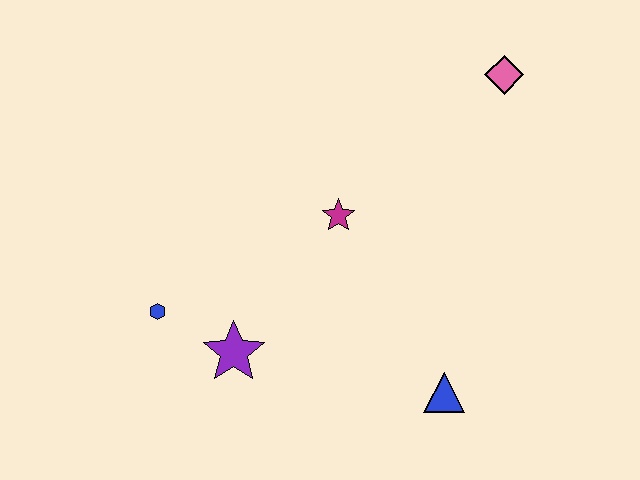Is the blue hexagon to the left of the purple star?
Yes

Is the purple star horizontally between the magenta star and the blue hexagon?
Yes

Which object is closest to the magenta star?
The purple star is closest to the magenta star.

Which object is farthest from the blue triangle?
The pink diamond is farthest from the blue triangle.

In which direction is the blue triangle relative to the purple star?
The blue triangle is to the right of the purple star.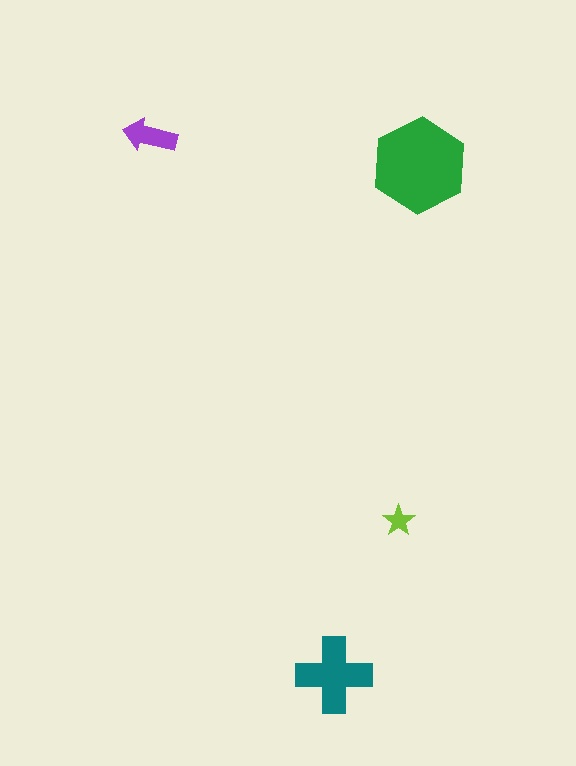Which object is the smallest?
The lime star.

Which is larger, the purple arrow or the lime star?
The purple arrow.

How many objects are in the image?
There are 4 objects in the image.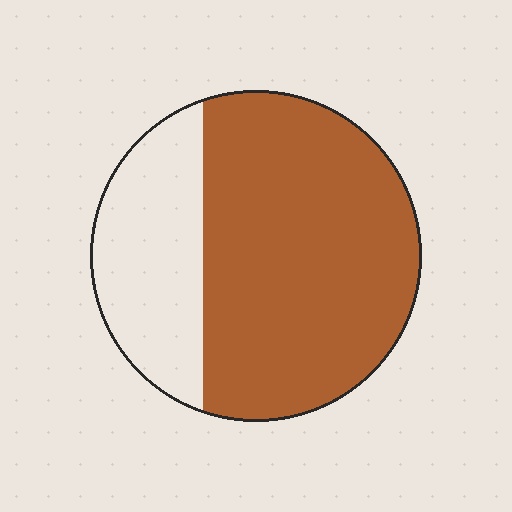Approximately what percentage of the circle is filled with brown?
Approximately 70%.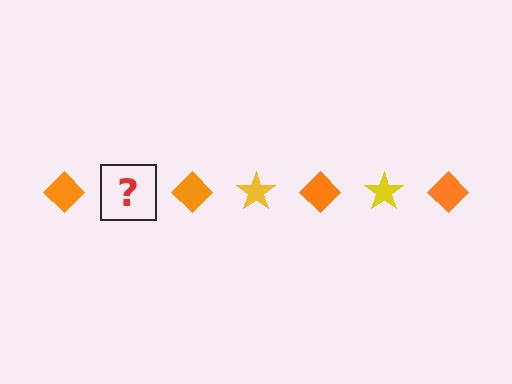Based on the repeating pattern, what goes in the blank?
The blank should be a yellow star.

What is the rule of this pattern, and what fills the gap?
The rule is that the pattern alternates between orange diamond and yellow star. The gap should be filled with a yellow star.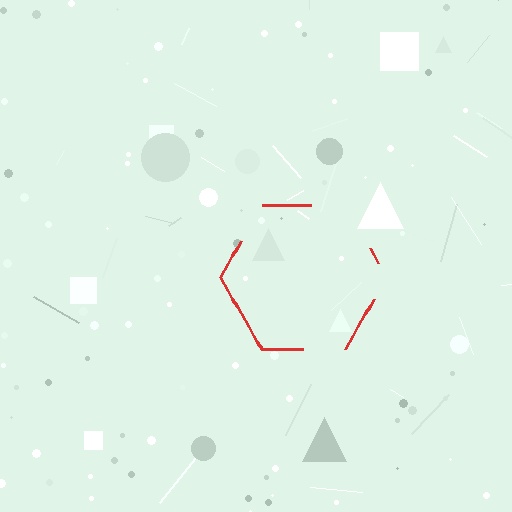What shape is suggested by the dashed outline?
The dashed outline suggests a hexagon.